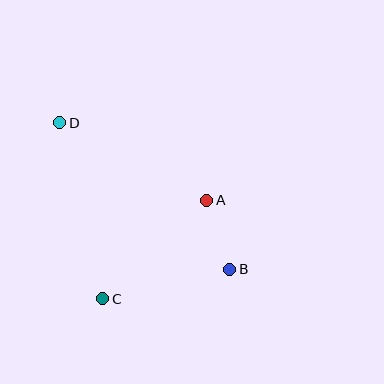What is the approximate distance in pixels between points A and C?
The distance between A and C is approximately 144 pixels.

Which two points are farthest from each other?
Points B and D are farthest from each other.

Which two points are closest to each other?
Points A and B are closest to each other.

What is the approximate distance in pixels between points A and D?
The distance between A and D is approximately 166 pixels.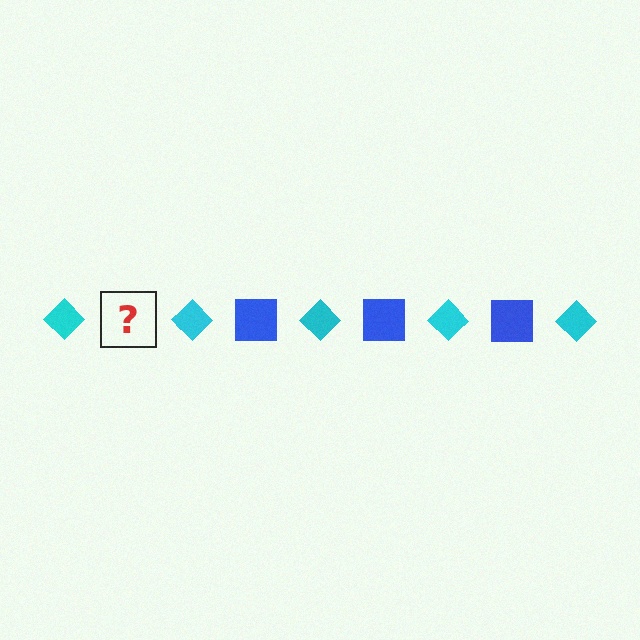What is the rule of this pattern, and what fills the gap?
The rule is that the pattern alternates between cyan diamond and blue square. The gap should be filled with a blue square.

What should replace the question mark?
The question mark should be replaced with a blue square.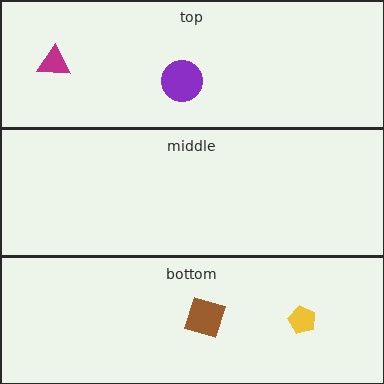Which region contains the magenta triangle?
The top region.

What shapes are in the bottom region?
The yellow pentagon, the brown square.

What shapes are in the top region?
The purple circle, the magenta triangle.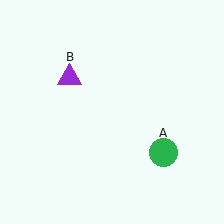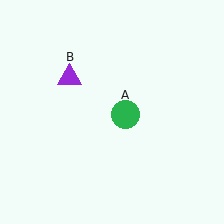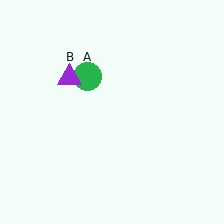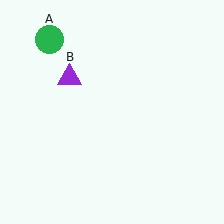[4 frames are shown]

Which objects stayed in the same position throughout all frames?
Purple triangle (object B) remained stationary.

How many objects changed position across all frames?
1 object changed position: green circle (object A).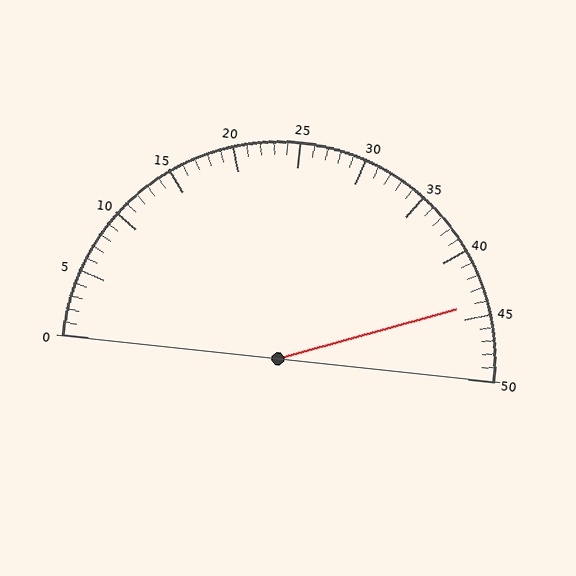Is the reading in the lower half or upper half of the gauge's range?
The reading is in the upper half of the range (0 to 50).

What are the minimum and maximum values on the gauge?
The gauge ranges from 0 to 50.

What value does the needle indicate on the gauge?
The needle indicates approximately 44.